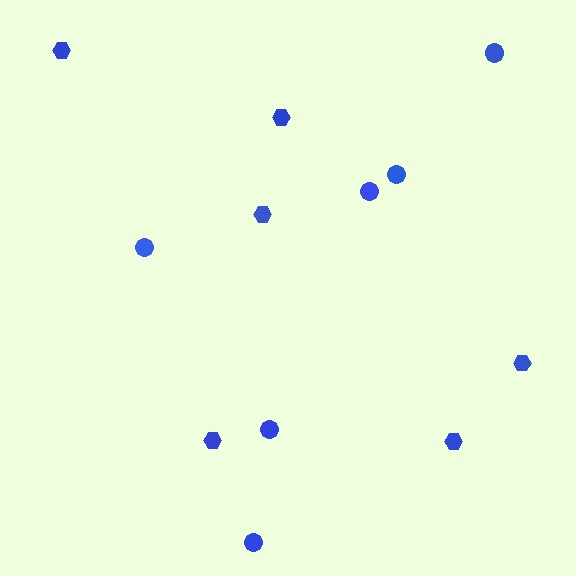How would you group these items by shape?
There are 2 groups: one group of circles (6) and one group of hexagons (6).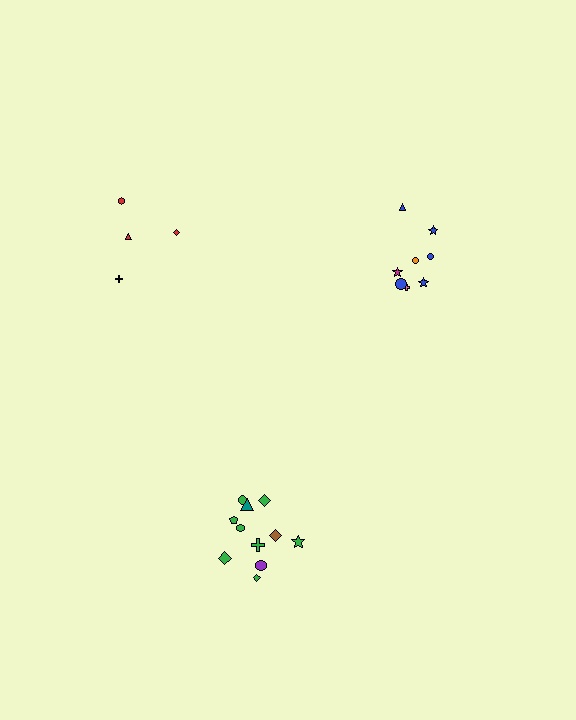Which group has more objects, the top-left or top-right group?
The top-right group.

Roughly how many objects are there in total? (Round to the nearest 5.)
Roughly 25 objects in total.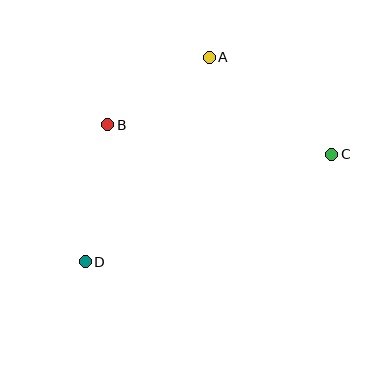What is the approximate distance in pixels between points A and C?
The distance between A and C is approximately 156 pixels.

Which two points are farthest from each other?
Points C and D are farthest from each other.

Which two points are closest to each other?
Points A and B are closest to each other.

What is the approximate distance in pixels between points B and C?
The distance between B and C is approximately 226 pixels.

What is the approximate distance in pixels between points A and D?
The distance between A and D is approximately 239 pixels.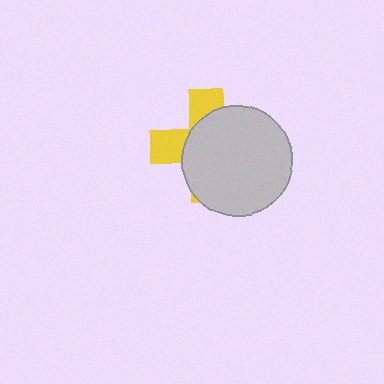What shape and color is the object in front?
The object in front is a light gray circle.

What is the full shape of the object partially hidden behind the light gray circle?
The partially hidden object is a yellow cross.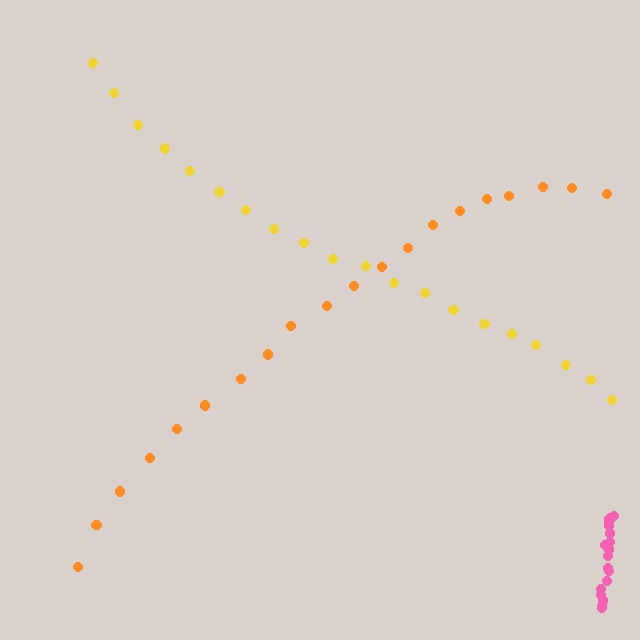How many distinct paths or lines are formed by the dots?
There are 3 distinct paths.